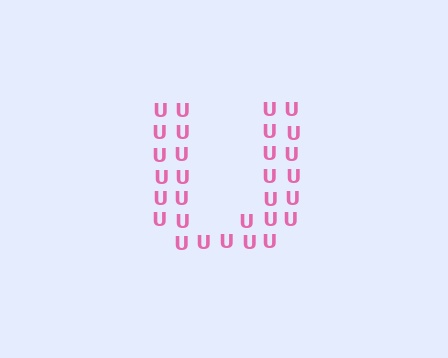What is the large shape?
The large shape is the letter U.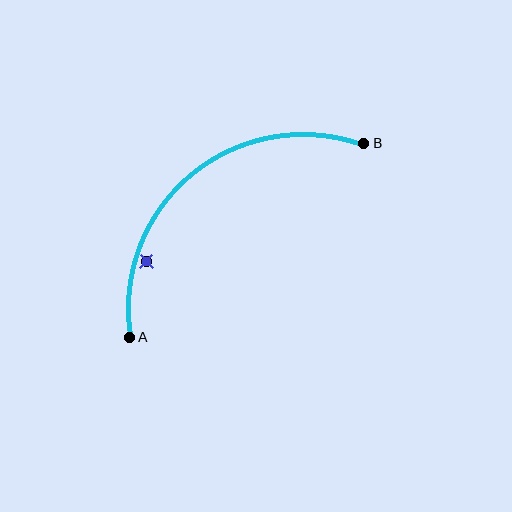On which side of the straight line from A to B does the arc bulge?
The arc bulges above and to the left of the straight line connecting A and B.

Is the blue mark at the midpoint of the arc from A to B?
No — the blue mark does not lie on the arc at all. It sits slightly inside the curve.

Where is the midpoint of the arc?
The arc midpoint is the point on the curve farthest from the straight line joining A and B. It sits above and to the left of that line.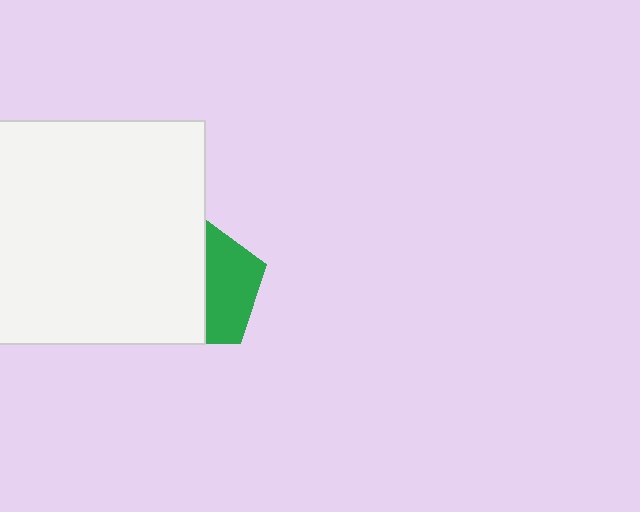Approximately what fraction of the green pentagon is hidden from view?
Roughly 57% of the green pentagon is hidden behind the white rectangle.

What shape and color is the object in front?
The object in front is a white rectangle.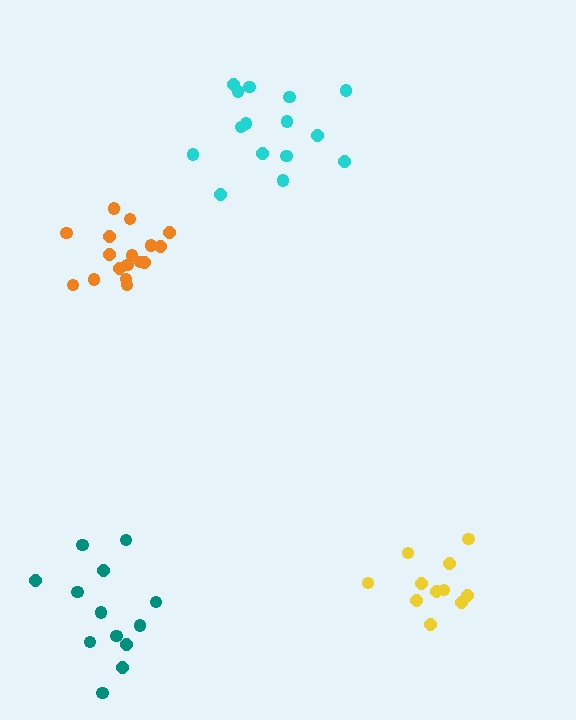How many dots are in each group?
Group 1: 17 dots, Group 2: 11 dots, Group 3: 13 dots, Group 4: 15 dots (56 total).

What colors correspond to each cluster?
The clusters are colored: orange, yellow, teal, cyan.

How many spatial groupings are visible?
There are 4 spatial groupings.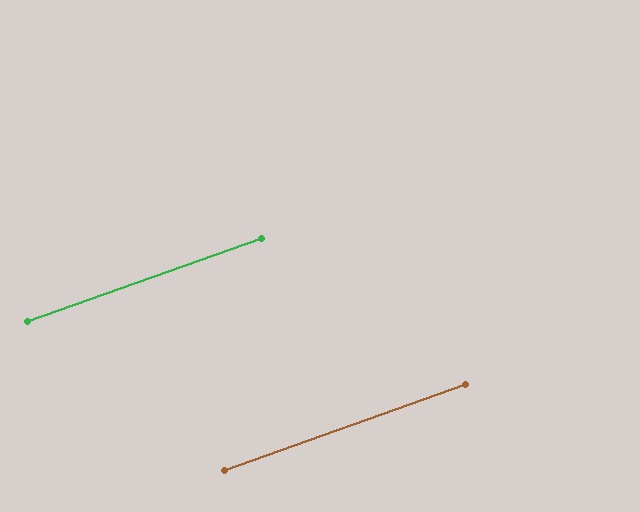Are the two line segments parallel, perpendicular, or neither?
Parallel — their directions differ by only 0.3°.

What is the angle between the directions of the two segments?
Approximately 0 degrees.